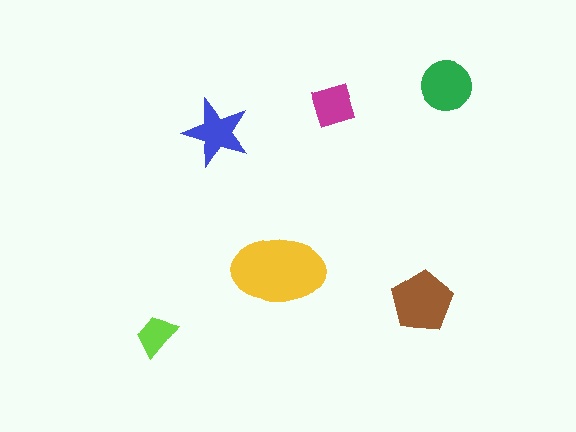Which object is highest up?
The green circle is topmost.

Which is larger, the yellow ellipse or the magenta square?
The yellow ellipse.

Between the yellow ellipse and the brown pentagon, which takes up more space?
The yellow ellipse.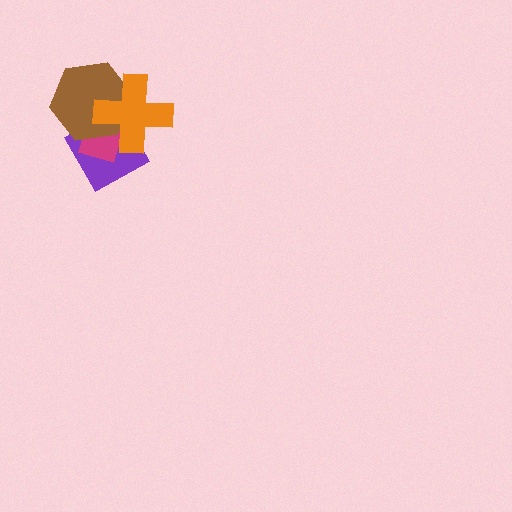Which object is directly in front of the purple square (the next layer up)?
The magenta diamond is directly in front of the purple square.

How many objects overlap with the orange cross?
3 objects overlap with the orange cross.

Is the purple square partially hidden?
Yes, it is partially covered by another shape.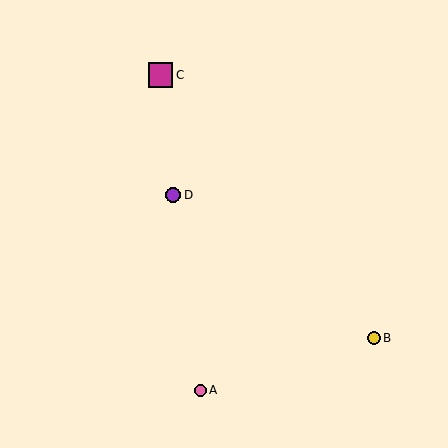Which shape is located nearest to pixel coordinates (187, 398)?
The pink circle (labeled A) at (200, 390) is nearest to that location.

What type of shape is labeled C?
Shape C is a magenta square.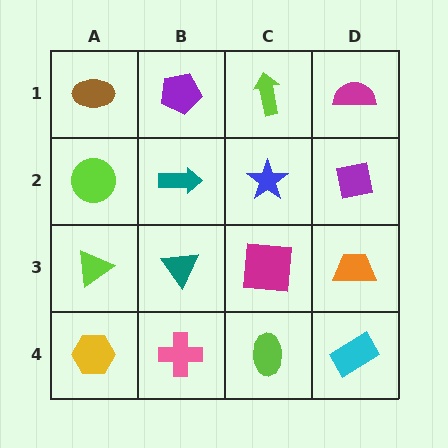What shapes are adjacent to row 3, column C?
A blue star (row 2, column C), a lime ellipse (row 4, column C), a teal triangle (row 3, column B), an orange trapezoid (row 3, column D).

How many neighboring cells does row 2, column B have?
4.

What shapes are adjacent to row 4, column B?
A teal triangle (row 3, column B), a yellow hexagon (row 4, column A), a lime ellipse (row 4, column C).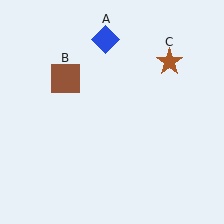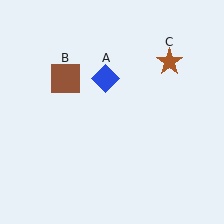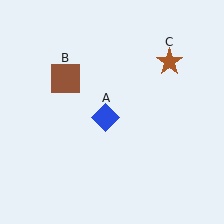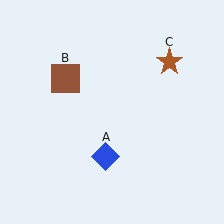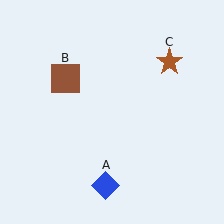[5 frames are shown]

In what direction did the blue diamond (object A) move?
The blue diamond (object A) moved down.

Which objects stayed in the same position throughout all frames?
Brown square (object B) and brown star (object C) remained stationary.